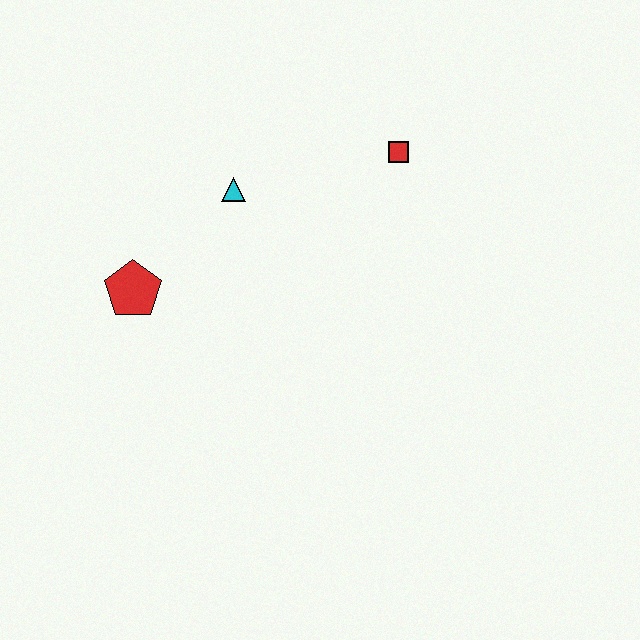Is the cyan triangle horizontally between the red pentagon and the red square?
Yes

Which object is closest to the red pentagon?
The cyan triangle is closest to the red pentagon.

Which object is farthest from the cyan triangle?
The red square is farthest from the cyan triangle.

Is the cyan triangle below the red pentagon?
No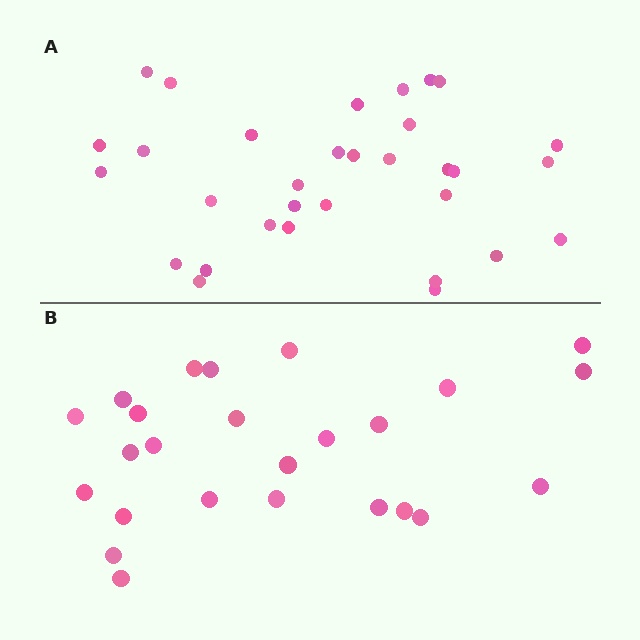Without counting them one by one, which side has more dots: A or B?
Region A (the top region) has more dots.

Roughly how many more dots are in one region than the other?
Region A has roughly 8 or so more dots than region B.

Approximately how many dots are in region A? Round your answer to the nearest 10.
About 30 dots. (The exact count is 32, which rounds to 30.)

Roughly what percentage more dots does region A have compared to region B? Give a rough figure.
About 30% more.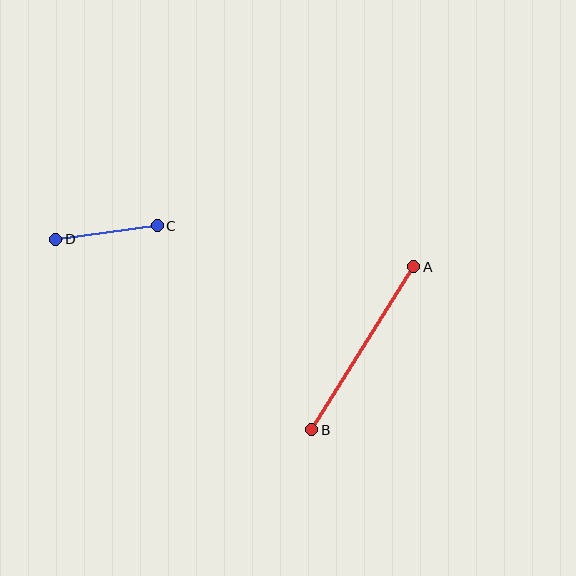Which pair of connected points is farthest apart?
Points A and B are farthest apart.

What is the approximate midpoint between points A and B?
The midpoint is at approximately (363, 348) pixels.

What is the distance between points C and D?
The distance is approximately 102 pixels.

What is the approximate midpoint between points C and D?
The midpoint is at approximately (107, 233) pixels.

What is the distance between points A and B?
The distance is approximately 193 pixels.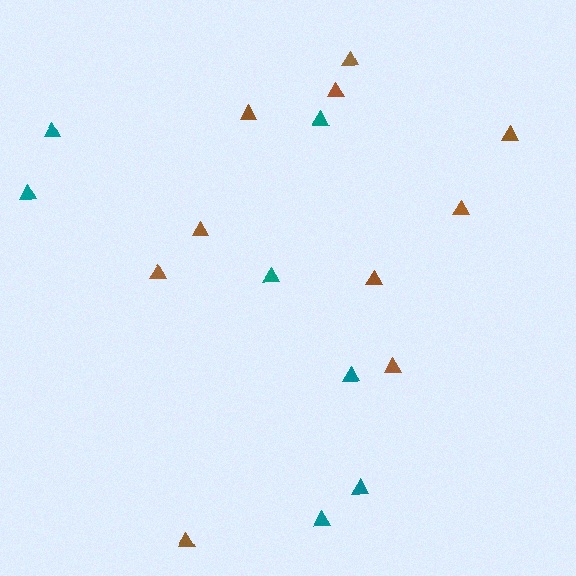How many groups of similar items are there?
There are 2 groups: one group of teal triangles (7) and one group of brown triangles (10).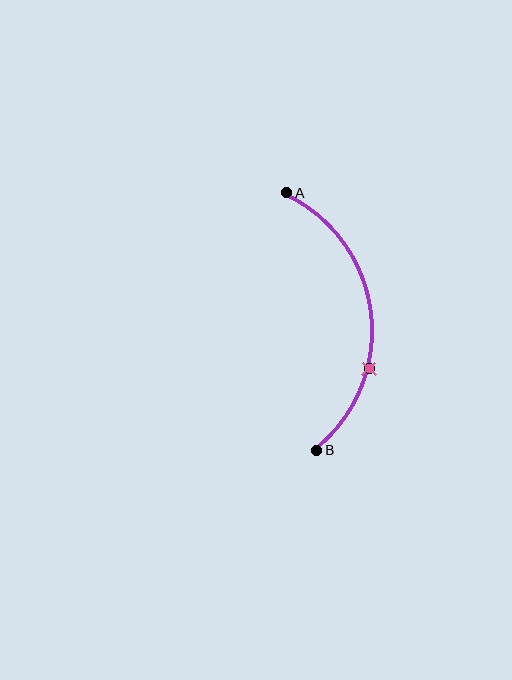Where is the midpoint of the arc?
The arc midpoint is the point on the curve farthest from the straight line joining A and B. It sits to the right of that line.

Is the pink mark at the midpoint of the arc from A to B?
No. The pink mark lies on the arc but is closer to endpoint B. The arc midpoint would be at the point on the curve equidistant along the arc from both A and B.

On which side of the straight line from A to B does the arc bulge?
The arc bulges to the right of the straight line connecting A and B.